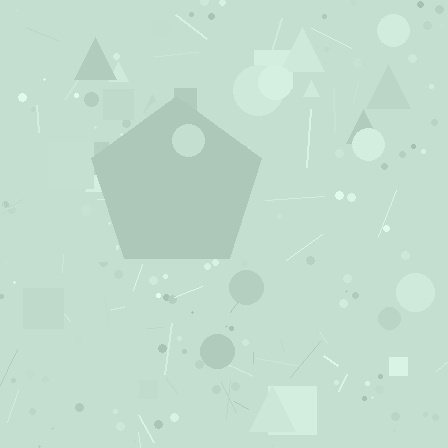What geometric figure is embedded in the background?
A pentagon is embedded in the background.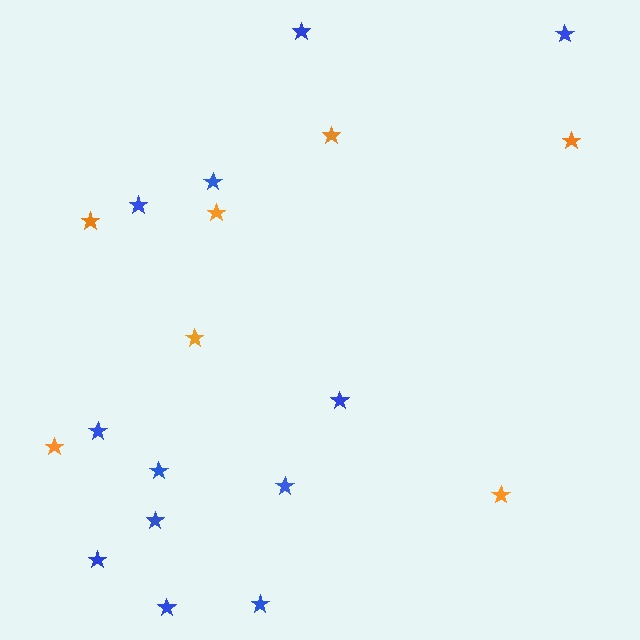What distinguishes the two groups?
There are 2 groups: one group of blue stars (12) and one group of orange stars (7).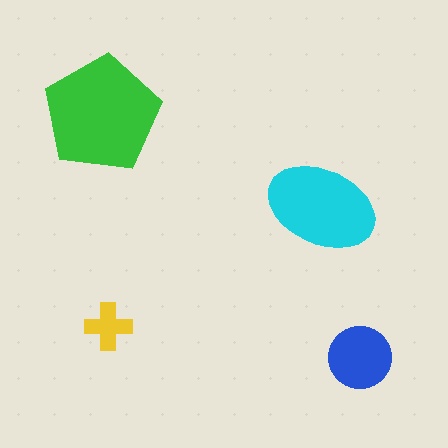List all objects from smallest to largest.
The yellow cross, the blue circle, the cyan ellipse, the green pentagon.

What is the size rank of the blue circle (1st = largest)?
3rd.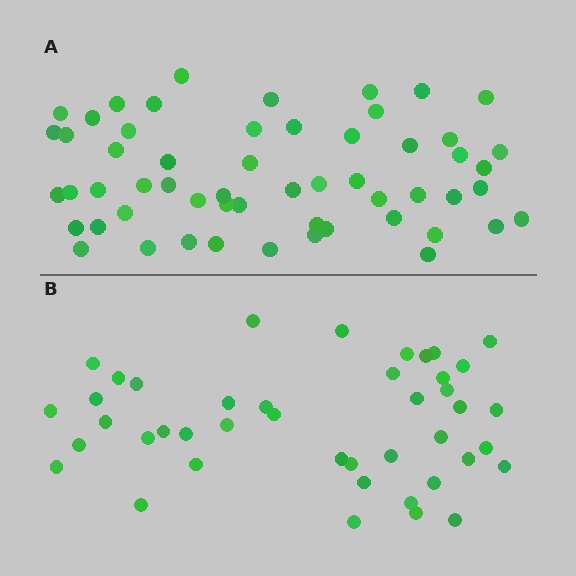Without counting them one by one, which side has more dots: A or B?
Region A (the top region) has more dots.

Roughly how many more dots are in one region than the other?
Region A has approximately 15 more dots than region B.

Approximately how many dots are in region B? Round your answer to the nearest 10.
About 40 dots. (The exact count is 43, which rounds to 40.)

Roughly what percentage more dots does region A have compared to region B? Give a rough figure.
About 30% more.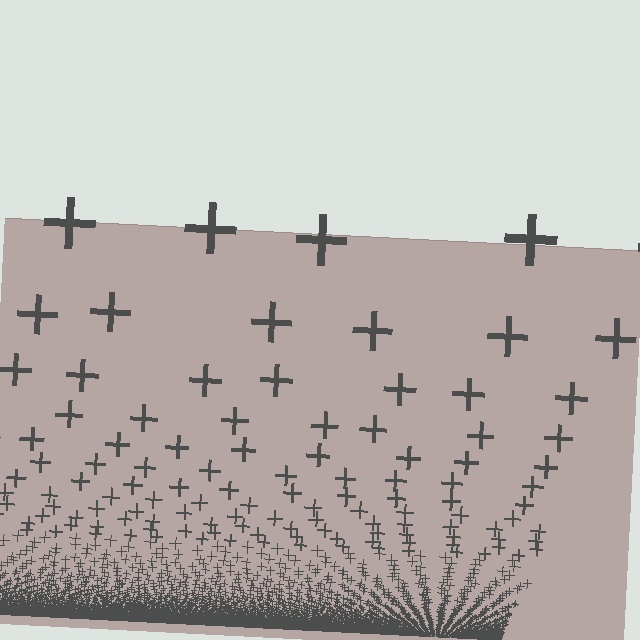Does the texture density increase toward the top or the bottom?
Density increases toward the bottom.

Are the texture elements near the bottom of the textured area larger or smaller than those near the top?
Smaller. The gradient is inverted — elements near the bottom are smaller and denser.